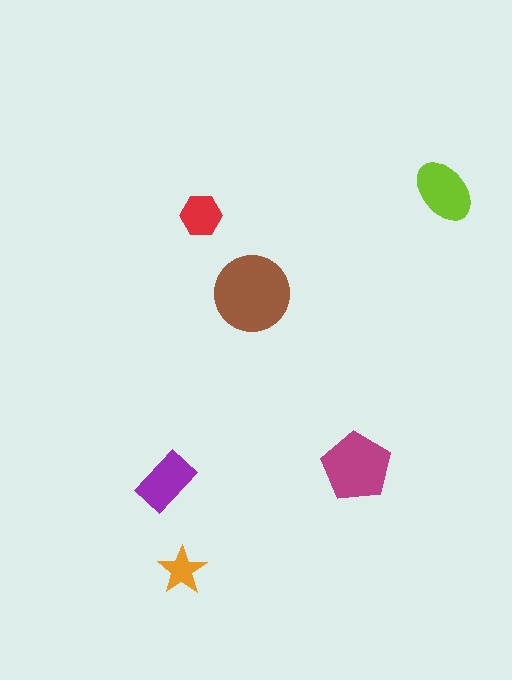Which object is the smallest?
The orange star.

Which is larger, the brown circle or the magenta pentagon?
The brown circle.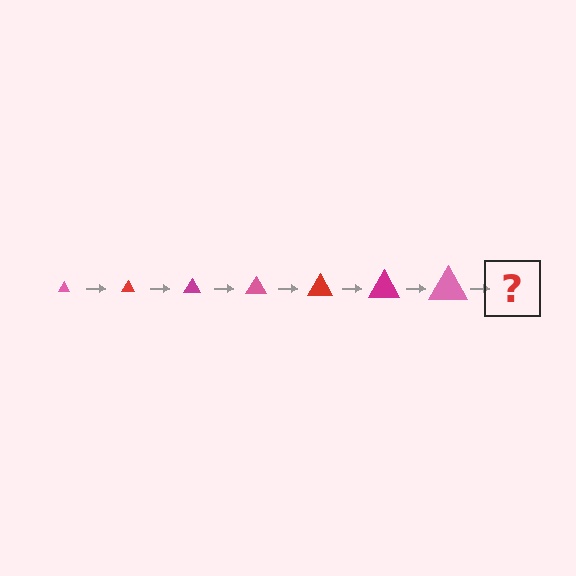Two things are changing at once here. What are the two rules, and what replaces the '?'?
The two rules are that the triangle grows larger each step and the color cycles through pink, red, and magenta. The '?' should be a red triangle, larger than the previous one.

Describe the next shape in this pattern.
It should be a red triangle, larger than the previous one.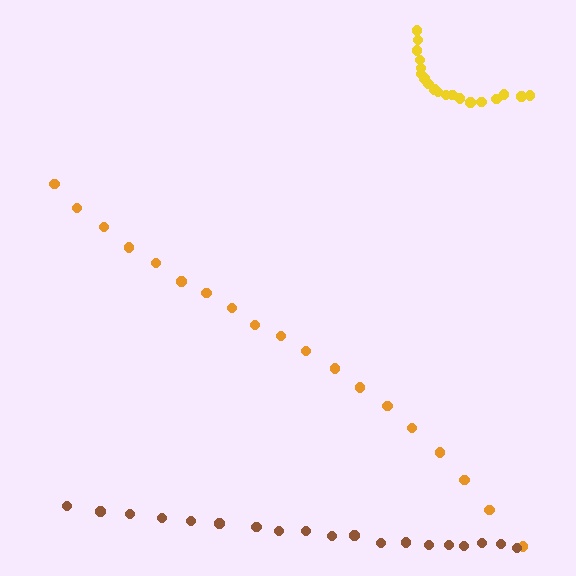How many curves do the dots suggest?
There are 3 distinct paths.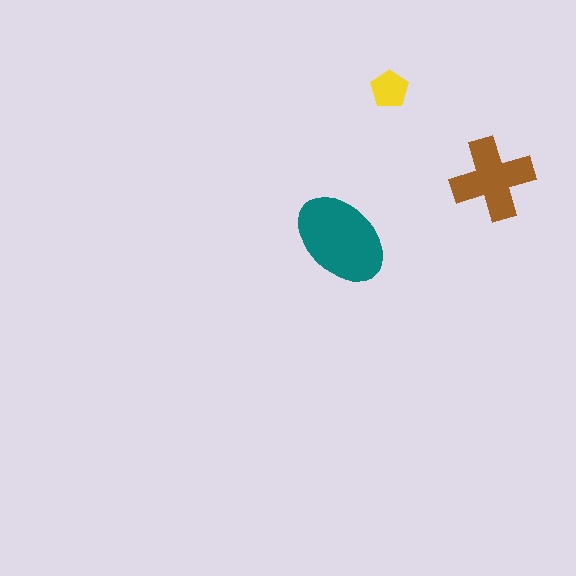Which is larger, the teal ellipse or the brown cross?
The teal ellipse.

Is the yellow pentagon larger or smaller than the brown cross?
Smaller.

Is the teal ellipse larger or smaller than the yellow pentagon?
Larger.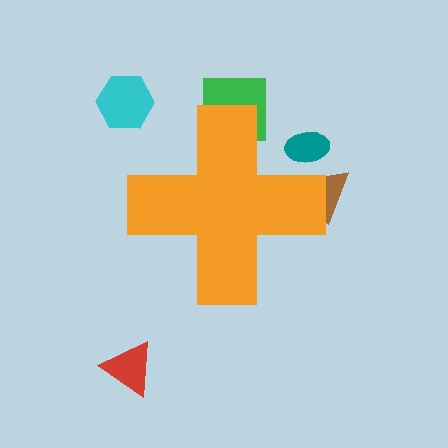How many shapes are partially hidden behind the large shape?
3 shapes are partially hidden.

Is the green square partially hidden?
Yes, the green square is partially hidden behind the orange cross.